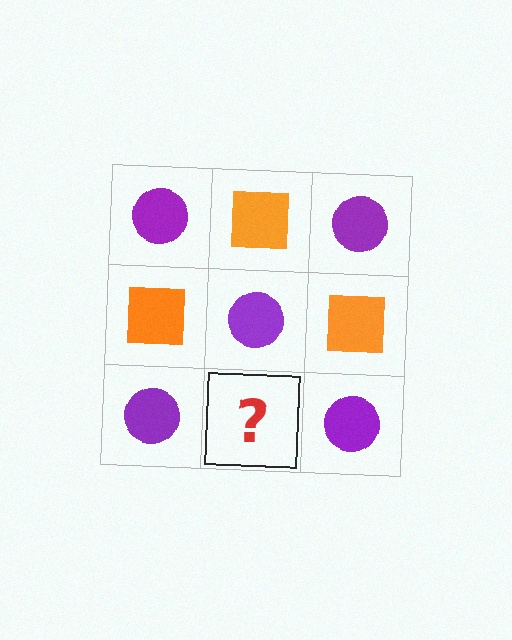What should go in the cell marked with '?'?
The missing cell should contain an orange square.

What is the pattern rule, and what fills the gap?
The rule is that it alternates purple circle and orange square in a checkerboard pattern. The gap should be filled with an orange square.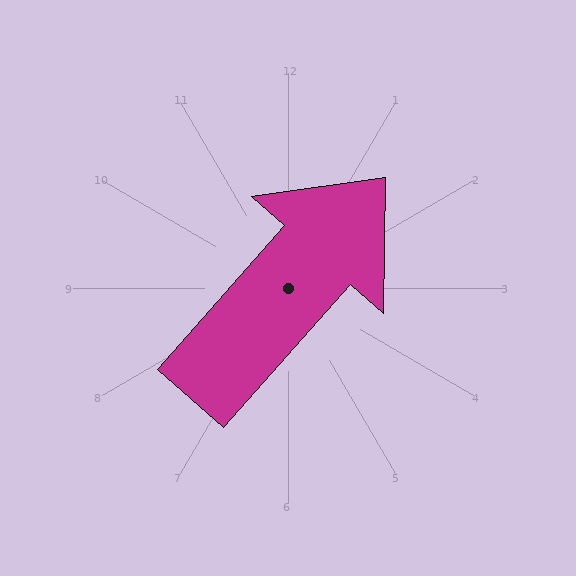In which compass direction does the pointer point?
Northeast.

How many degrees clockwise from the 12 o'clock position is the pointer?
Approximately 41 degrees.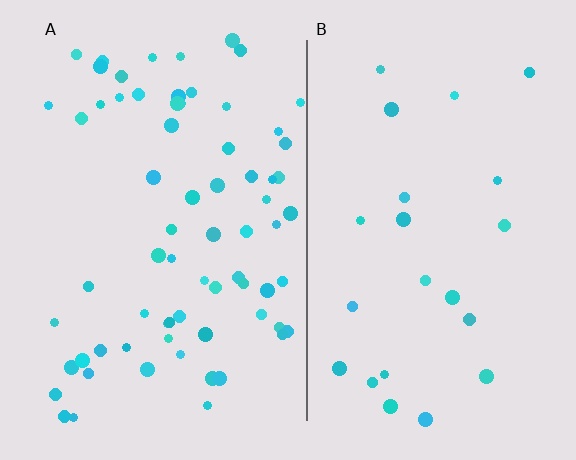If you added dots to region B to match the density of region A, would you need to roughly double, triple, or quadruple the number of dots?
Approximately triple.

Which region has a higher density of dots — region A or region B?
A (the left).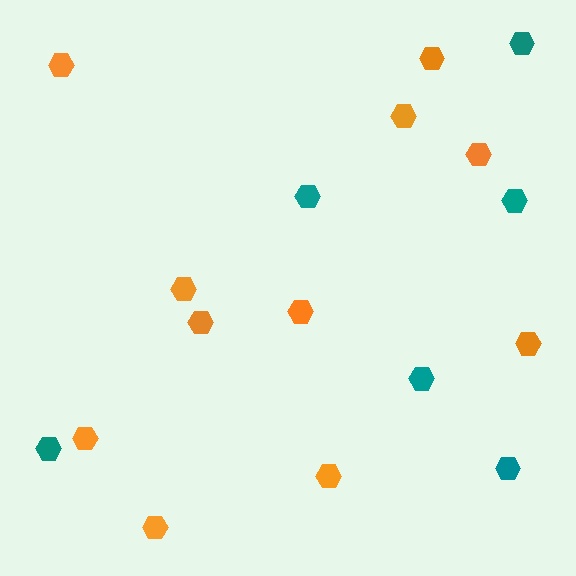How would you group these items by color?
There are 2 groups: one group of teal hexagons (6) and one group of orange hexagons (11).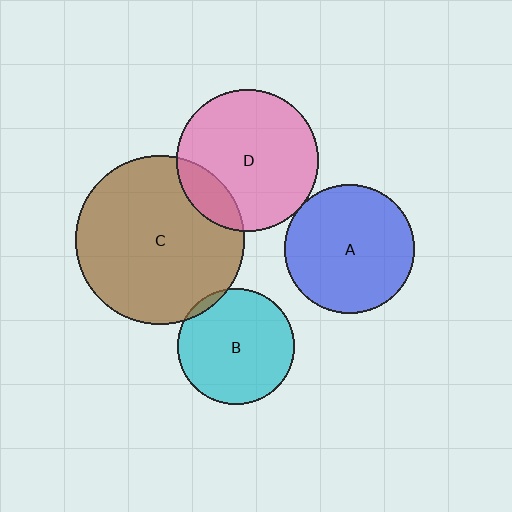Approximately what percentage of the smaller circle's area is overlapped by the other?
Approximately 15%.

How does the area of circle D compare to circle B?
Approximately 1.5 times.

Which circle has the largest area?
Circle C (brown).